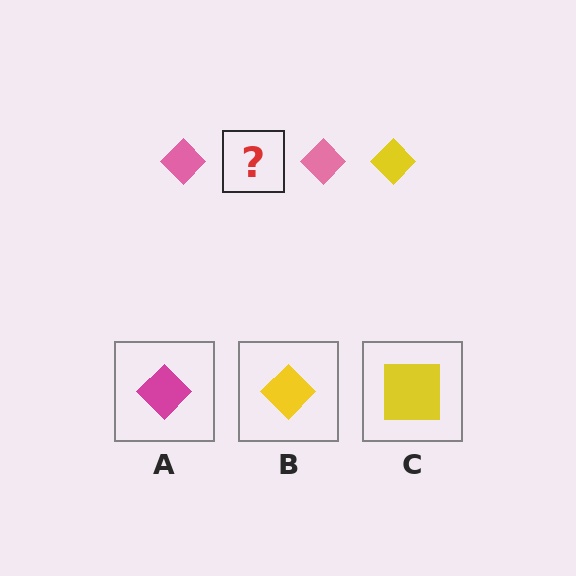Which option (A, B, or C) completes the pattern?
B.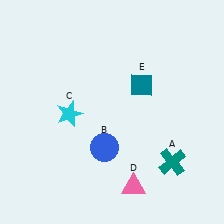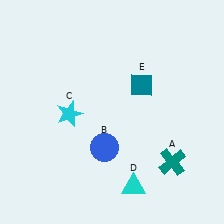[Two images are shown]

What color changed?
The triangle (D) changed from pink in Image 1 to cyan in Image 2.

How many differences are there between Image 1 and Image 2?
There is 1 difference between the two images.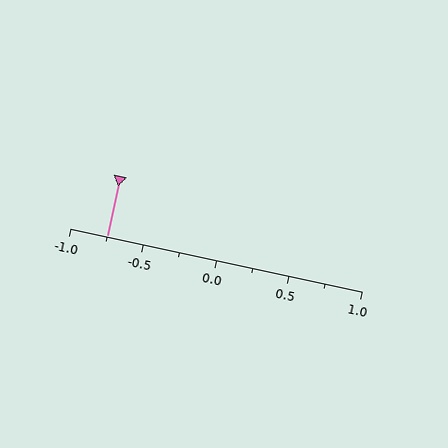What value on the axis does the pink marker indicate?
The marker indicates approximately -0.75.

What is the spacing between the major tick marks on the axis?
The major ticks are spaced 0.5 apart.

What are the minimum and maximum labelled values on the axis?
The axis runs from -1.0 to 1.0.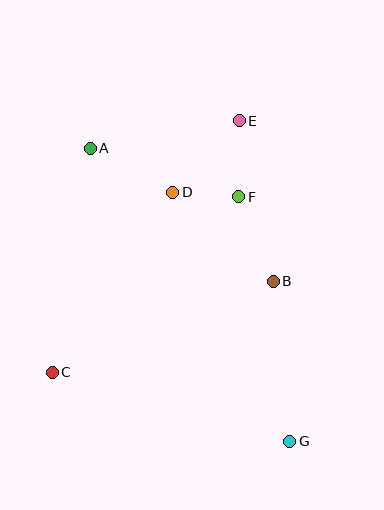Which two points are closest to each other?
Points D and F are closest to each other.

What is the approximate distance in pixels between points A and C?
The distance between A and C is approximately 227 pixels.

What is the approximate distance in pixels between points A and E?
The distance between A and E is approximately 152 pixels.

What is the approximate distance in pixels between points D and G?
The distance between D and G is approximately 275 pixels.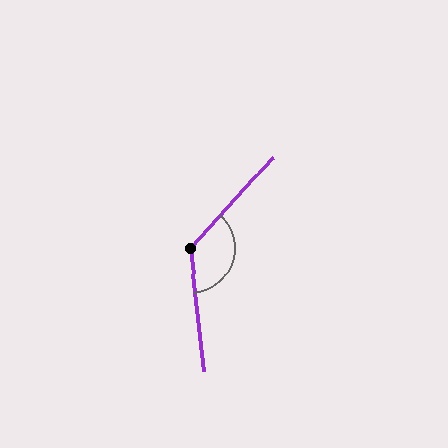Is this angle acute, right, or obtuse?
It is obtuse.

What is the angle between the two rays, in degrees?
Approximately 132 degrees.